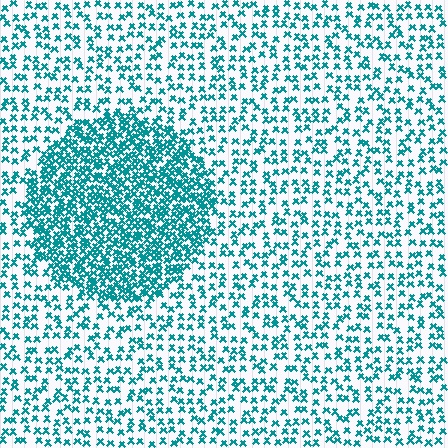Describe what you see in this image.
The image contains small teal elements arranged at two different densities. A circle-shaped region is visible where the elements are more densely packed than the surrounding area.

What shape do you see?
I see a circle.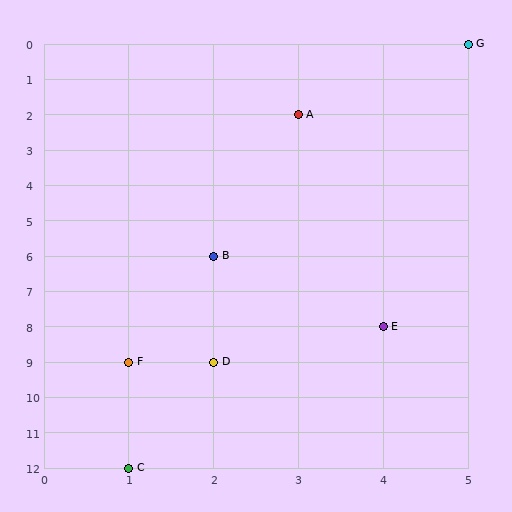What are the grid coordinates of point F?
Point F is at grid coordinates (1, 9).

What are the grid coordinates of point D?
Point D is at grid coordinates (2, 9).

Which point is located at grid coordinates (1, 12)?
Point C is at (1, 12).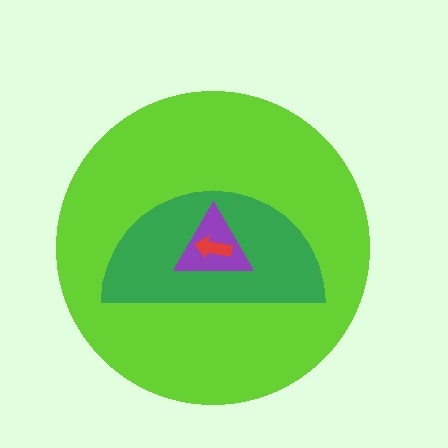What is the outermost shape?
The lime circle.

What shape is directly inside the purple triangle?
The red arrow.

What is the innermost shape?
The red arrow.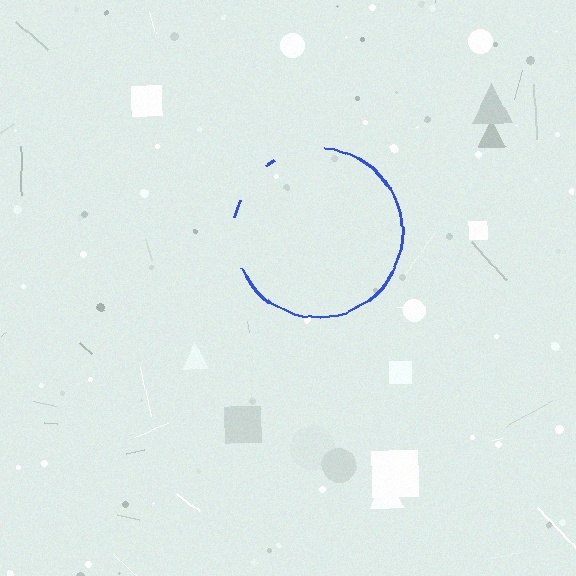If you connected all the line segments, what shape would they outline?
They would outline a circle.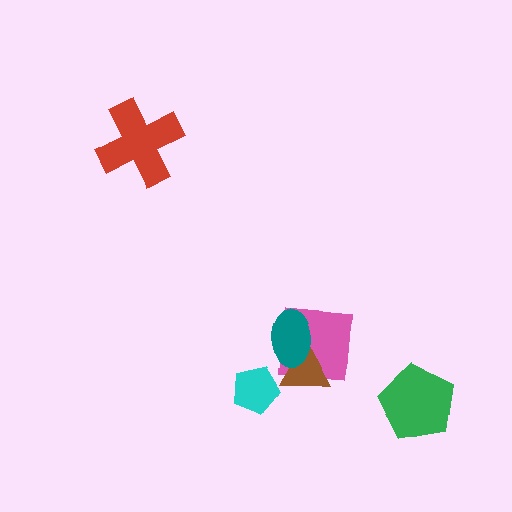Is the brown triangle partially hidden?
Yes, it is partially covered by another shape.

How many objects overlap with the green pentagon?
0 objects overlap with the green pentagon.